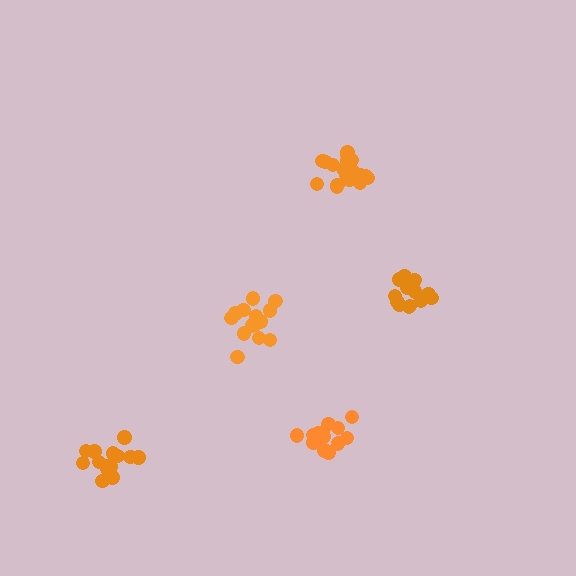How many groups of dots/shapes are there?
There are 5 groups.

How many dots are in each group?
Group 1: 15 dots, Group 2: 19 dots, Group 3: 14 dots, Group 4: 14 dots, Group 5: 14 dots (76 total).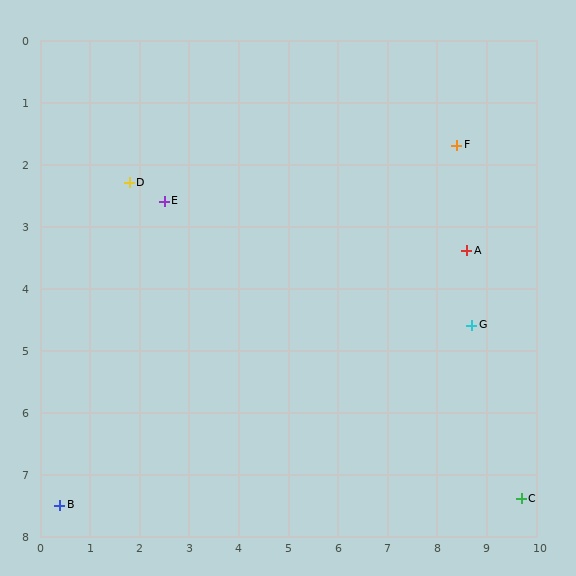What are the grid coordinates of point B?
Point B is at approximately (0.4, 7.5).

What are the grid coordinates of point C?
Point C is at approximately (9.7, 7.4).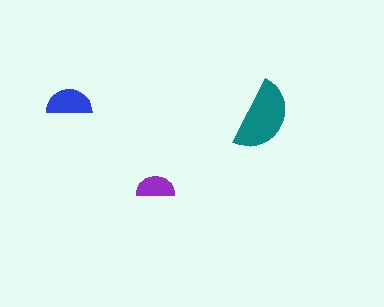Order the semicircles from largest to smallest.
the teal one, the blue one, the purple one.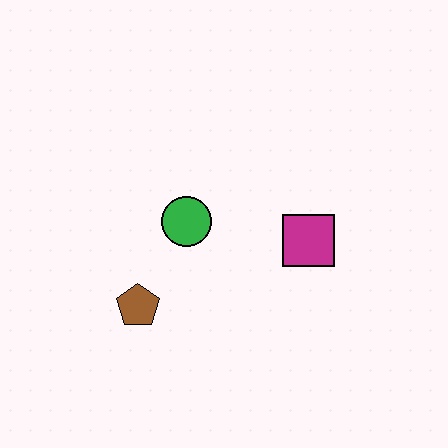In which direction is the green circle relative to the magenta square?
The green circle is to the left of the magenta square.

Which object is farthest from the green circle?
The magenta square is farthest from the green circle.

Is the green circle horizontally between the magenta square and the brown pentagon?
Yes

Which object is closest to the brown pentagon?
The green circle is closest to the brown pentagon.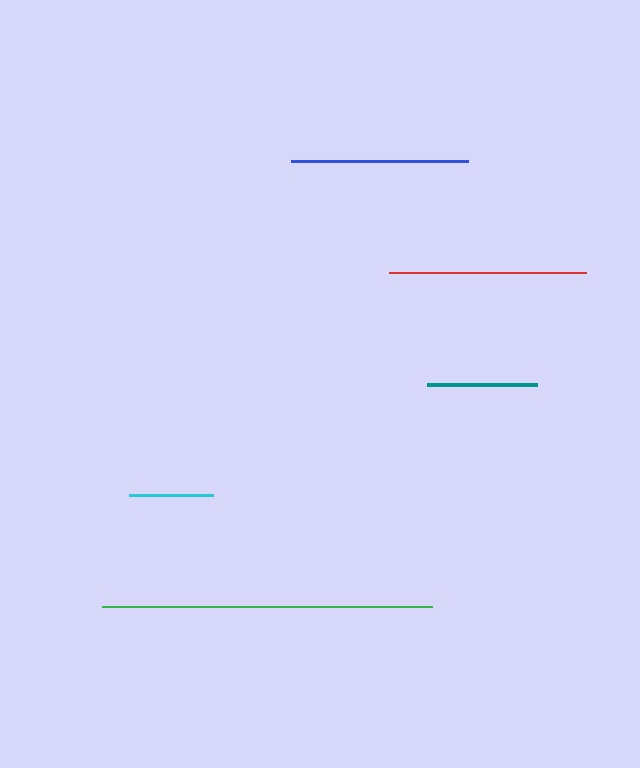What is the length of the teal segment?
The teal segment is approximately 109 pixels long.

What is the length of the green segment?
The green segment is approximately 329 pixels long.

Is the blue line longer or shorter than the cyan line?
The blue line is longer than the cyan line.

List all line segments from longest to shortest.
From longest to shortest: green, red, blue, teal, cyan.